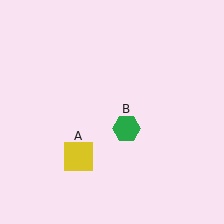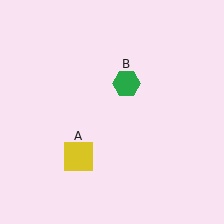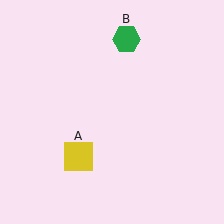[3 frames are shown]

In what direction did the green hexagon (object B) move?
The green hexagon (object B) moved up.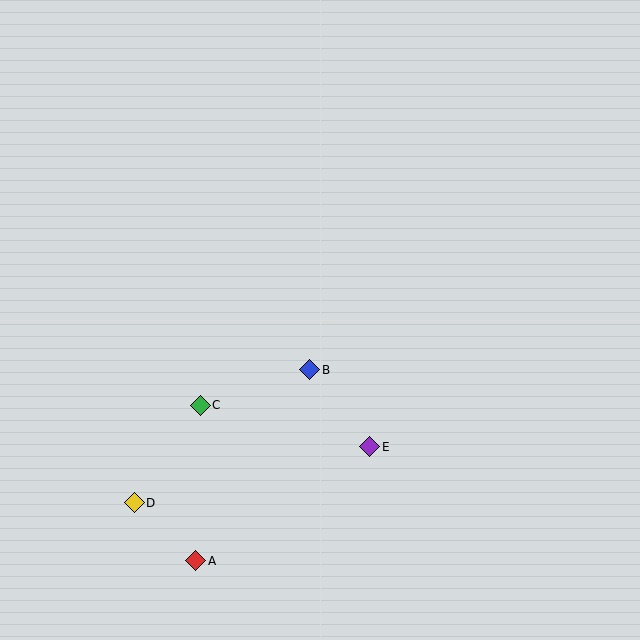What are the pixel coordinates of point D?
Point D is at (134, 503).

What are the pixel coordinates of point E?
Point E is at (370, 447).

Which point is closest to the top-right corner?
Point B is closest to the top-right corner.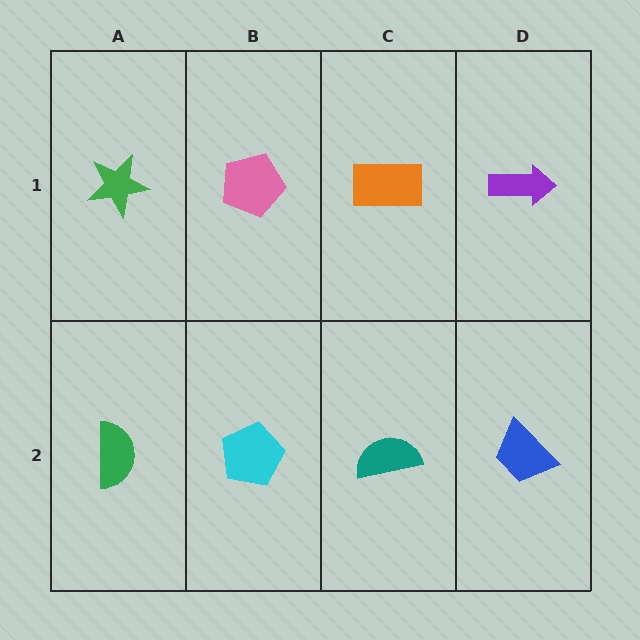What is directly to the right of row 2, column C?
A blue trapezoid.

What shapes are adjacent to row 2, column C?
An orange rectangle (row 1, column C), a cyan pentagon (row 2, column B), a blue trapezoid (row 2, column D).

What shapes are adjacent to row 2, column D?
A purple arrow (row 1, column D), a teal semicircle (row 2, column C).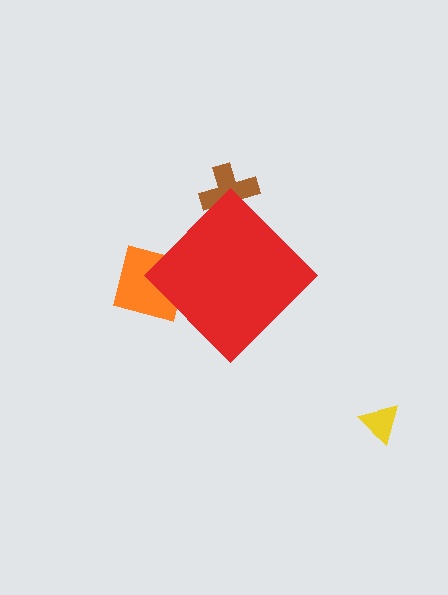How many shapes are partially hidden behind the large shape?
2 shapes are partially hidden.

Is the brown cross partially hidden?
Yes, the brown cross is partially hidden behind the red diamond.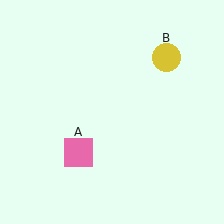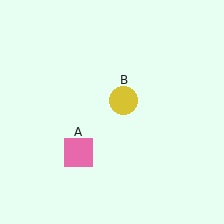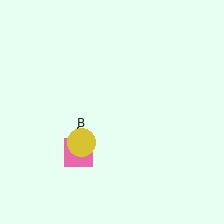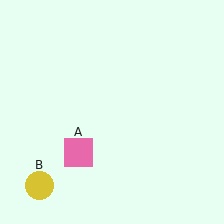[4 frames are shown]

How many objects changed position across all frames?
1 object changed position: yellow circle (object B).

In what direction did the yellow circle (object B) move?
The yellow circle (object B) moved down and to the left.